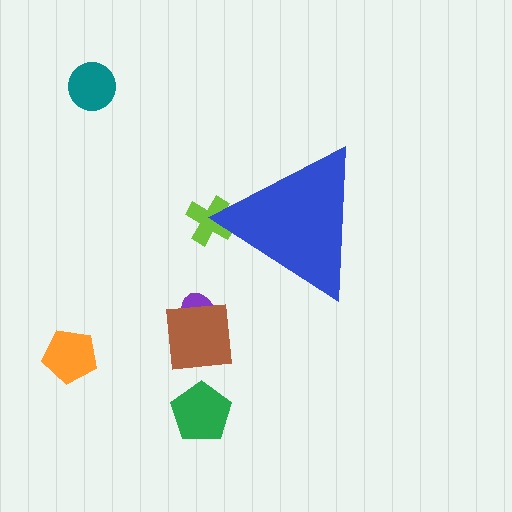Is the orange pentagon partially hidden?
No, the orange pentagon is fully visible.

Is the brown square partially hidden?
No, the brown square is fully visible.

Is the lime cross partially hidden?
Yes, the lime cross is partially hidden behind the blue triangle.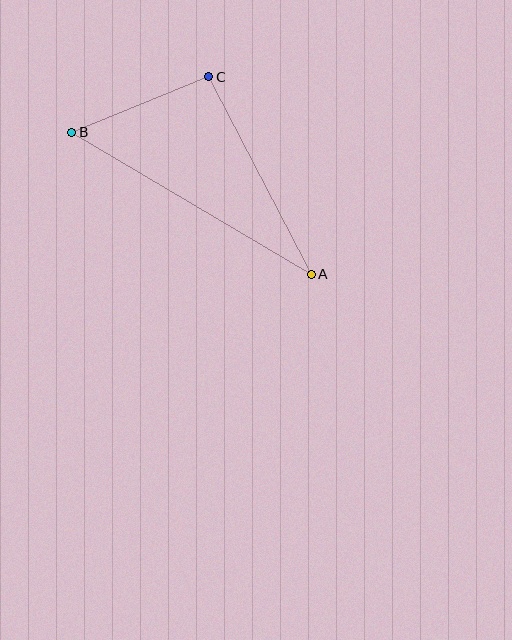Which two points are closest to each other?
Points B and C are closest to each other.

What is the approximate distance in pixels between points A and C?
The distance between A and C is approximately 223 pixels.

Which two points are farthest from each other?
Points A and B are farthest from each other.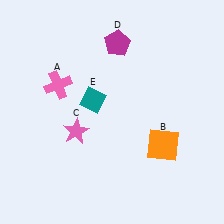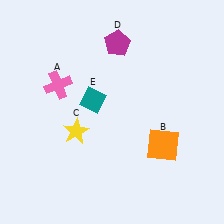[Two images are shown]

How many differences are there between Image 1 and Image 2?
There is 1 difference between the two images.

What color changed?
The star (C) changed from pink in Image 1 to yellow in Image 2.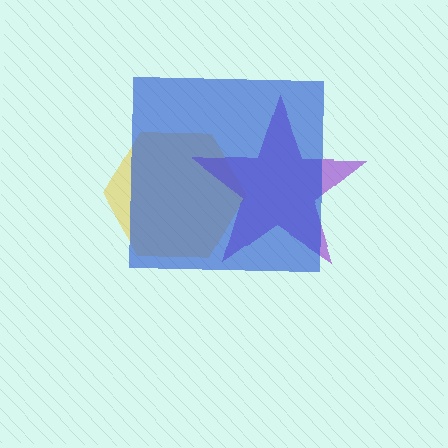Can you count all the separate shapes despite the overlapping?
Yes, there are 3 separate shapes.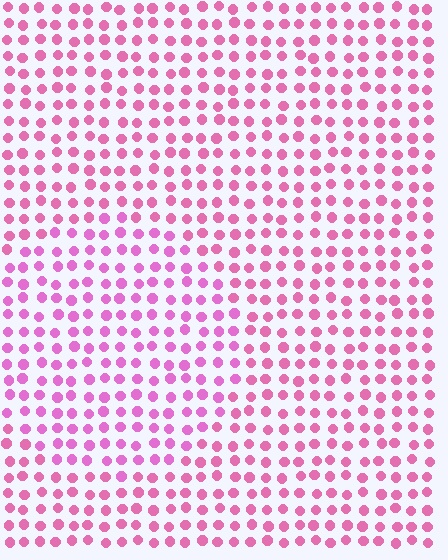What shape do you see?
I see a circle.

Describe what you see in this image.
The image is filled with small pink elements in a uniform arrangement. A circle-shaped region is visible where the elements are tinted to a slightly different hue, forming a subtle color boundary.